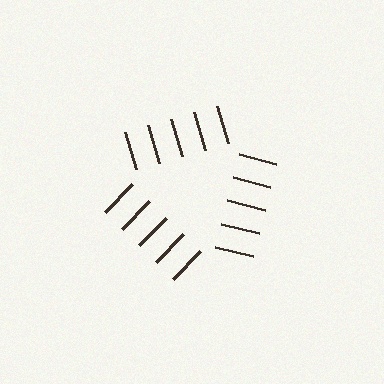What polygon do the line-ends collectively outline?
An illusory triangle — the line segments terminate on its edges but no continuous stroke is drawn.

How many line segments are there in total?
15 — 5 along each of the 3 edges.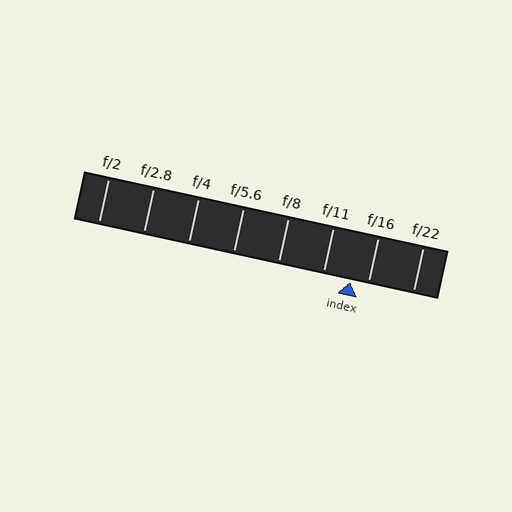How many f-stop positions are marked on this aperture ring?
There are 8 f-stop positions marked.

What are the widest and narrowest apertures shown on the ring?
The widest aperture shown is f/2 and the narrowest is f/22.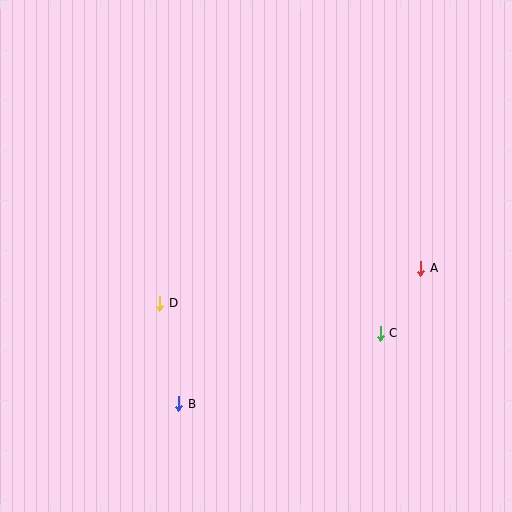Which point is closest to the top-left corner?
Point D is closest to the top-left corner.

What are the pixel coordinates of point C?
Point C is at (380, 333).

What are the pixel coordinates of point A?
Point A is at (421, 268).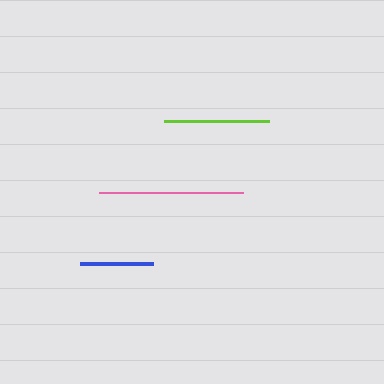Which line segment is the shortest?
The blue line is the shortest at approximately 73 pixels.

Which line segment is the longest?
The pink line is the longest at approximately 144 pixels.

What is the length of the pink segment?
The pink segment is approximately 144 pixels long.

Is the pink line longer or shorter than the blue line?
The pink line is longer than the blue line.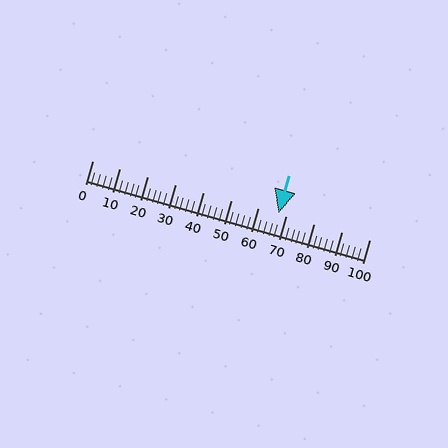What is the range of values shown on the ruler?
The ruler shows values from 0 to 100.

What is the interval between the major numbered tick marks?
The major tick marks are spaced 10 units apart.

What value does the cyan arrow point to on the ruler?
The cyan arrow points to approximately 67.